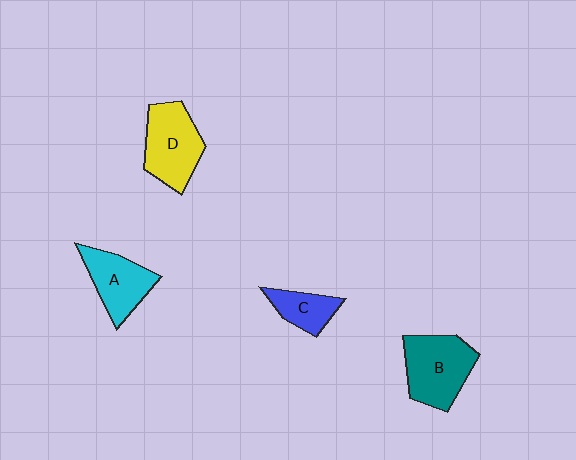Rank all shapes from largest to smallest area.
From largest to smallest: B (teal), D (yellow), A (cyan), C (blue).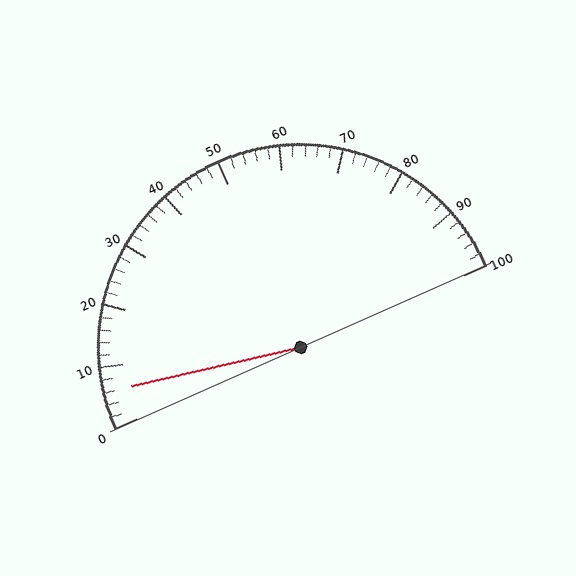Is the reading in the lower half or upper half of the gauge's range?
The reading is in the lower half of the range (0 to 100).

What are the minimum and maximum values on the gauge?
The gauge ranges from 0 to 100.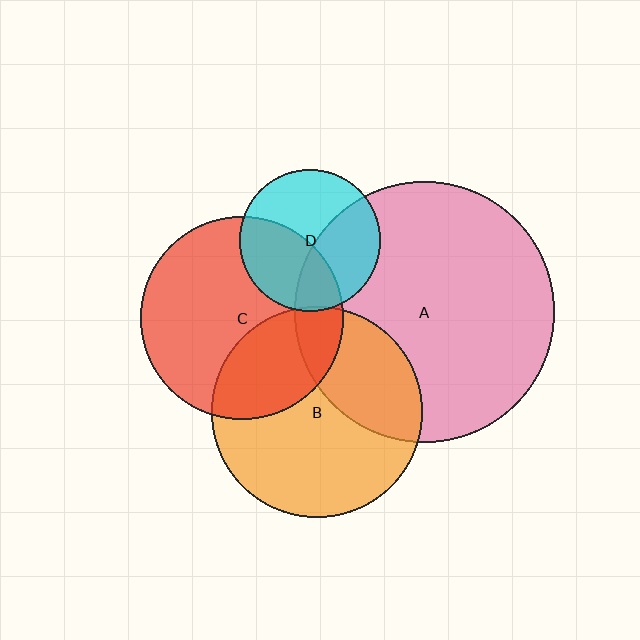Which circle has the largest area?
Circle A (pink).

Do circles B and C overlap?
Yes.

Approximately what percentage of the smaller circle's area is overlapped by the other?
Approximately 30%.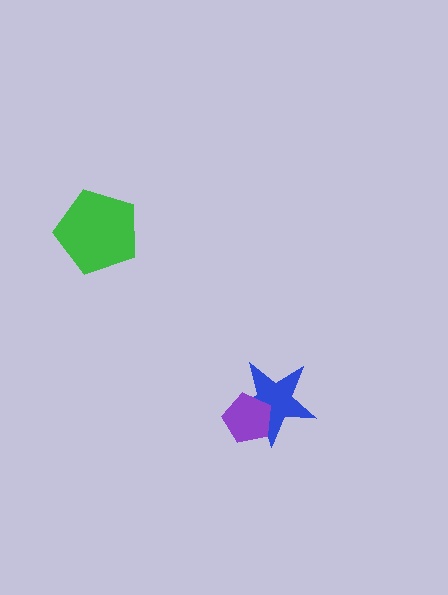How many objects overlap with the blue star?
1 object overlaps with the blue star.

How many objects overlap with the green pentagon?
0 objects overlap with the green pentagon.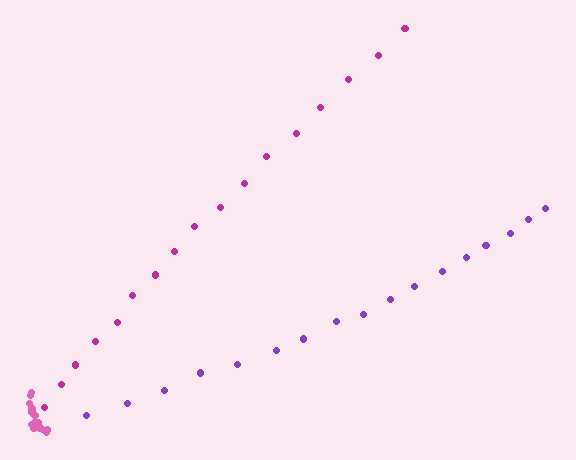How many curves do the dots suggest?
There are 3 distinct paths.